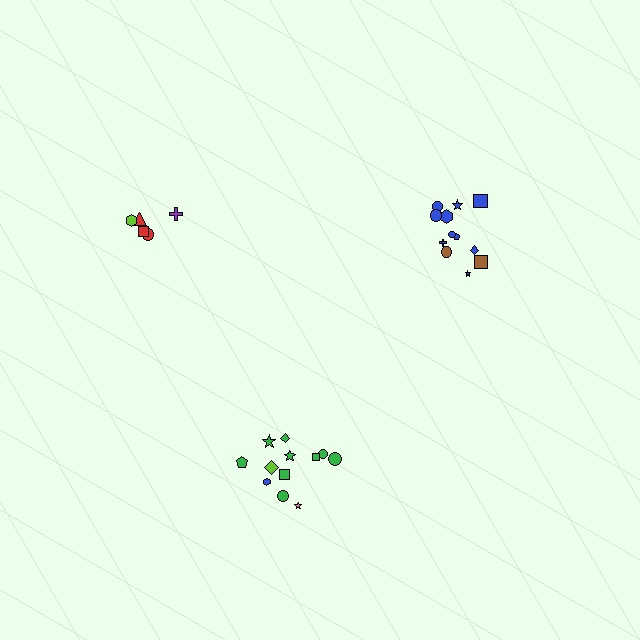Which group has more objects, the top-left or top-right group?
The top-right group.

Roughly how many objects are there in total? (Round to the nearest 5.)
Roughly 30 objects in total.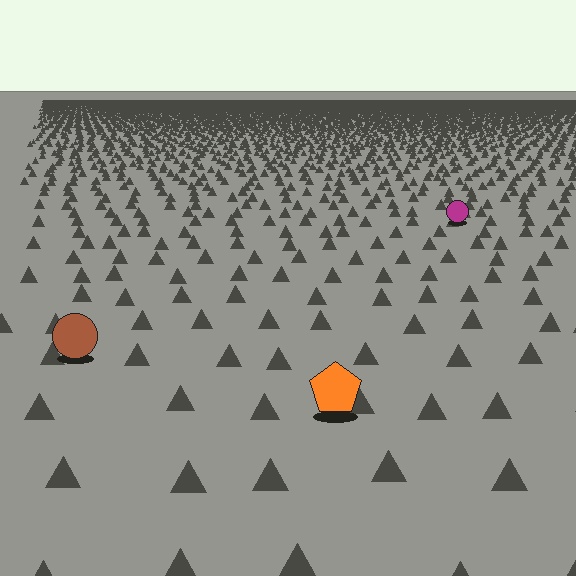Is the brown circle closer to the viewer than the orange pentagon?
No. The orange pentagon is closer — you can tell from the texture gradient: the ground texture is coarser near it.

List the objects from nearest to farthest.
From nearest to farthest: the orange pentagon, the brown circle, the magenta circle.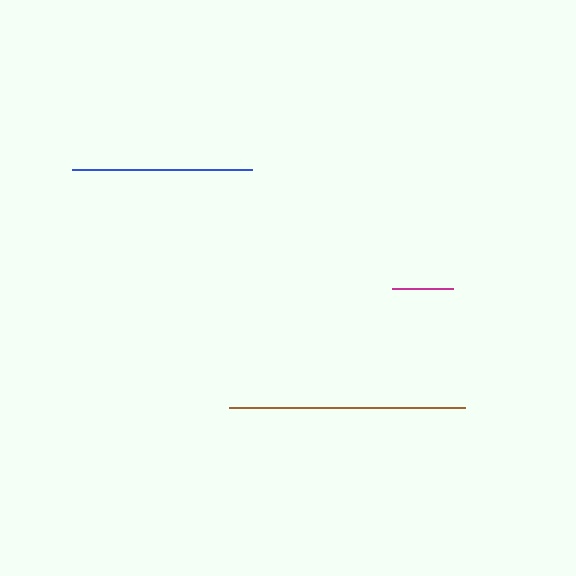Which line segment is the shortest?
The magenta line is the shortest at approximately 61 pixels.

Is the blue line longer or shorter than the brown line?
The brown line is longer than the blue line.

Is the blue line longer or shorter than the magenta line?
The blue line is longer than the magenta line.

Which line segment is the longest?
The brown line is the longest at approximately 235 pixels.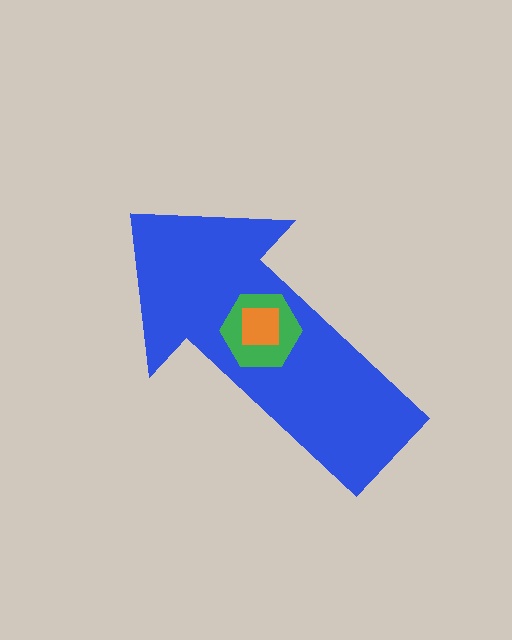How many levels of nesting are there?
3.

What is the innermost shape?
The orange square.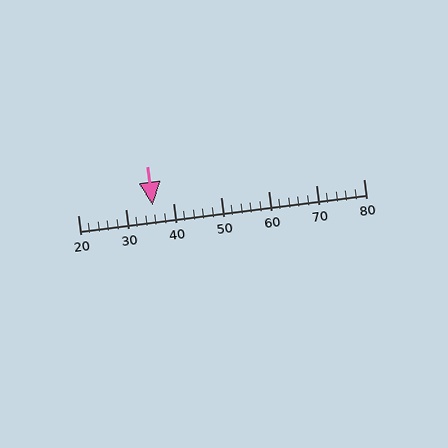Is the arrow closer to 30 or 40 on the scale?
The arrow is closer to 40.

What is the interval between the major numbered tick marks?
The major tick marks are spaced 10 units apart.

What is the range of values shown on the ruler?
The ruler shows values from 20 to 80.